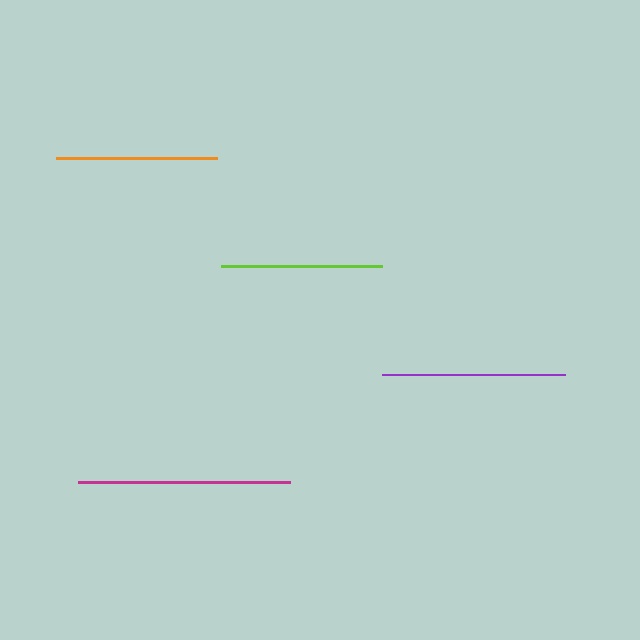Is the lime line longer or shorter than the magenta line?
The magenta line is longer than the lime line.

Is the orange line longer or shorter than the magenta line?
The magenta line is longer than the orange line.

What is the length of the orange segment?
The orange segment is approximately 161 pixels long.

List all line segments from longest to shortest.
From longest to shortest: magenta, purple, lime, orange.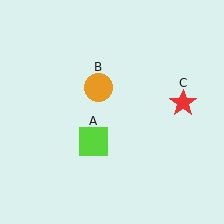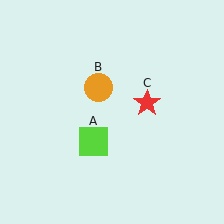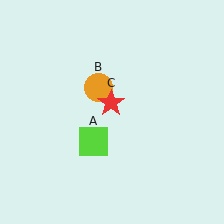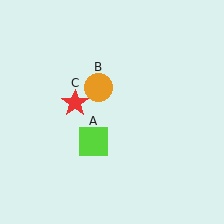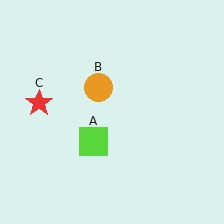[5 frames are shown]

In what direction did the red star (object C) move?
The red star (object C) moved left.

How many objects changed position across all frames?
1 object changed position: red star (object C).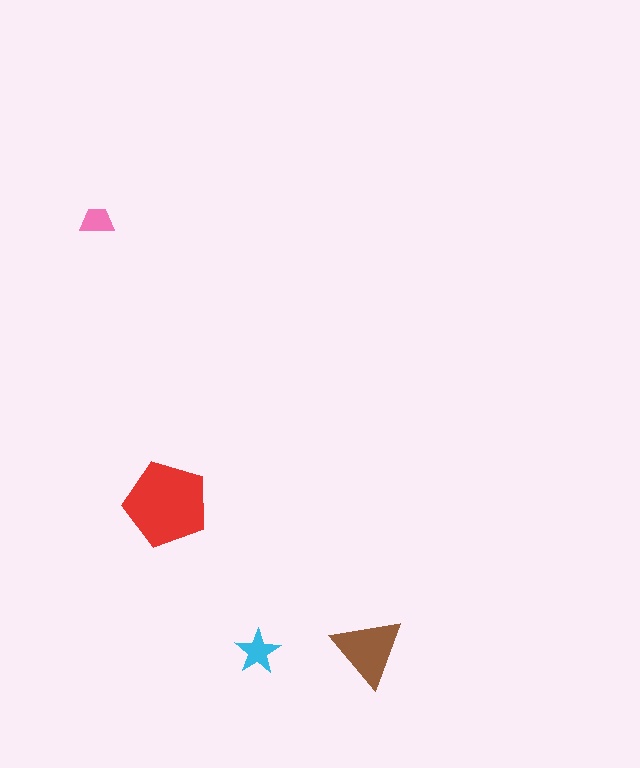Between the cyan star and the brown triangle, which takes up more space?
The brown triangle.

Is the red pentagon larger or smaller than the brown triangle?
Larger.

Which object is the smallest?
The pink trapezoid.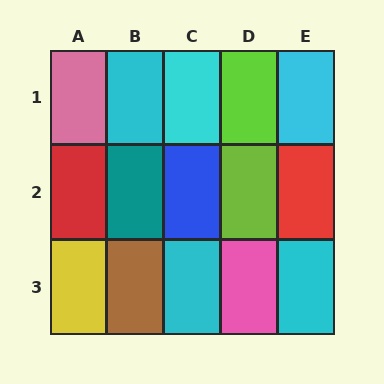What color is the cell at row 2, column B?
Teal.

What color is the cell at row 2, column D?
Lime.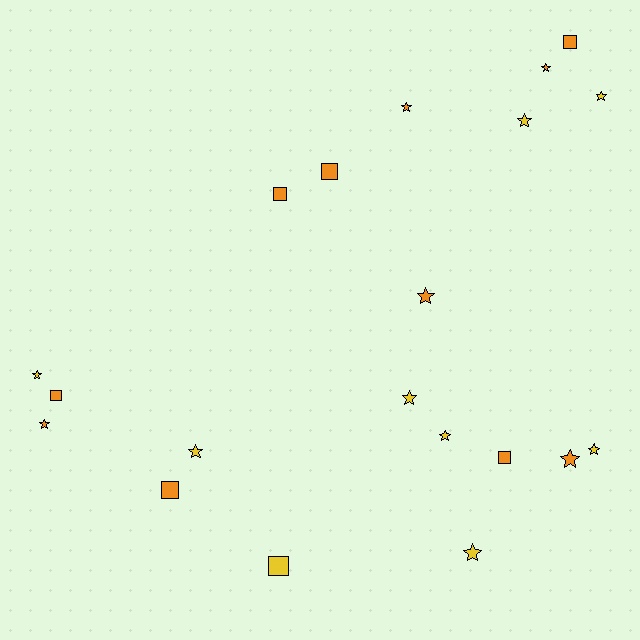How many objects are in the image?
There are 20 objects.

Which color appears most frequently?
Orange, with 11 objects.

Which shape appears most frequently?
Star, with 13 objects.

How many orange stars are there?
There are 5 orange stars.